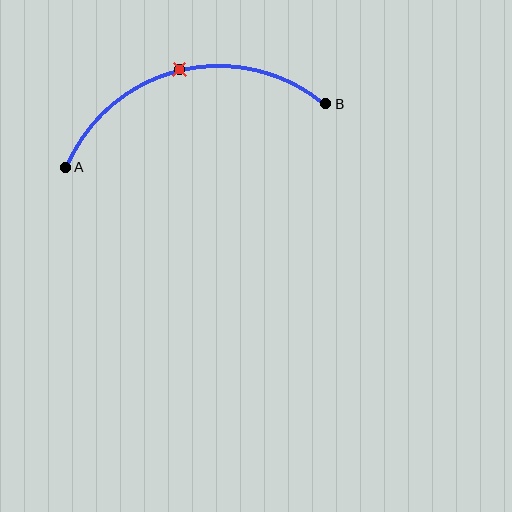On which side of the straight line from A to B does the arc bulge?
The arc bulges above the straight line connecting A and B.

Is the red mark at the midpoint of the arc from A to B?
Yes. The red mark lies on the arc at equal arc-length from both A and B — it is the arc midpoint.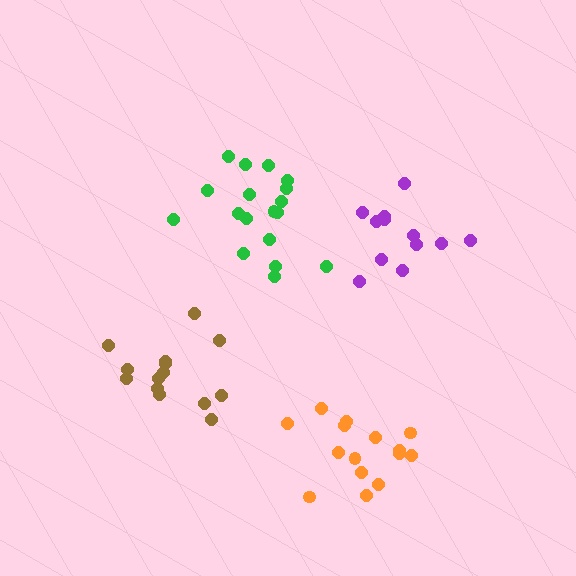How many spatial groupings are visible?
There are 4 spatial groupings.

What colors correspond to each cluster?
The clusters are colored: orange, purple, brown, green.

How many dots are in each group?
Group 1: 15 dots, Group 2: 12 dots, Group 3: 14 dots, Group 4: 18 dots (59 total).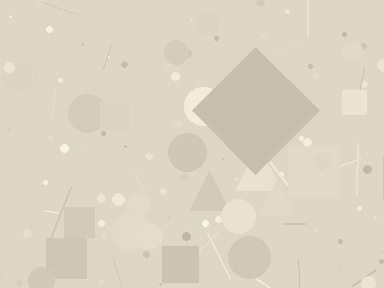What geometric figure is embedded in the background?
A diamond is embedded in the background.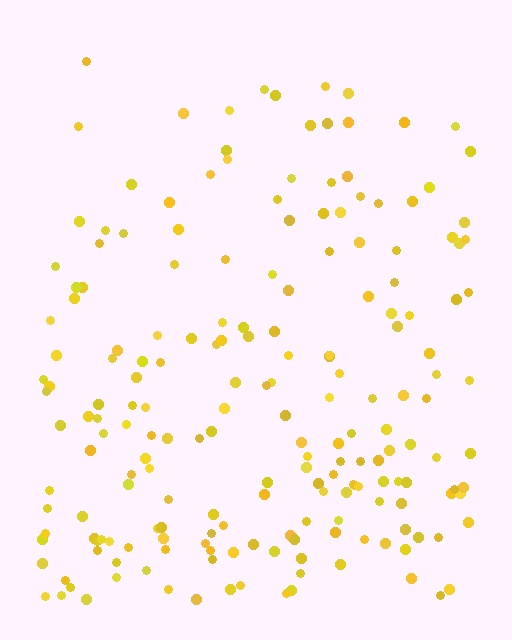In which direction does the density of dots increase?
From top to bottom, with the bottom side densest.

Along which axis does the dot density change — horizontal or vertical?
Vertical.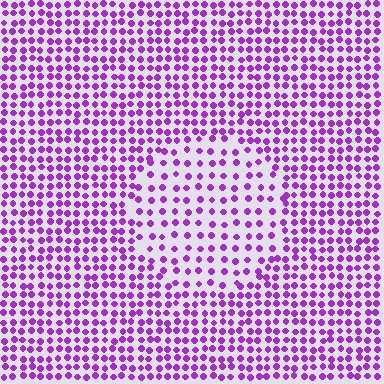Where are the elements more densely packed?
The elements are more densely packed outside the circle boundary.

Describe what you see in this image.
The image contains small purple elements arranged at two different densities. A circle-shaped region is visible where the elements are less densely packed than the surrounding area.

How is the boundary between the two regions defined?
The boundary is defined by a change in element density (approximately 1.8x ratio). All elements are the same color, size, and shape.